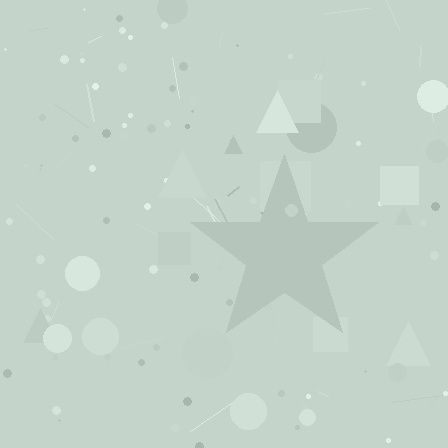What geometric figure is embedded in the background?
A star is embedded in the background.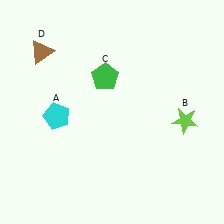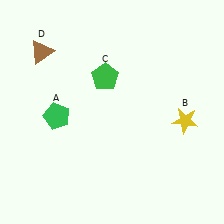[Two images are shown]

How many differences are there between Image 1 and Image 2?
There are 2 differences between the two images.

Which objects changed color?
A changed from cyan to green. B changed from lime to yellow.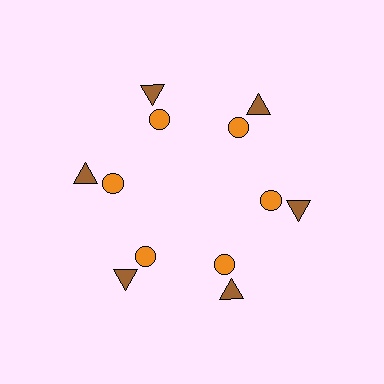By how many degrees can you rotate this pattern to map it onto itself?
The pattern maps onto itself every 60 degrees of rotation.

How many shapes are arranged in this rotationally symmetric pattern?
There are 12 shapes, arranged in 6 groups of 2.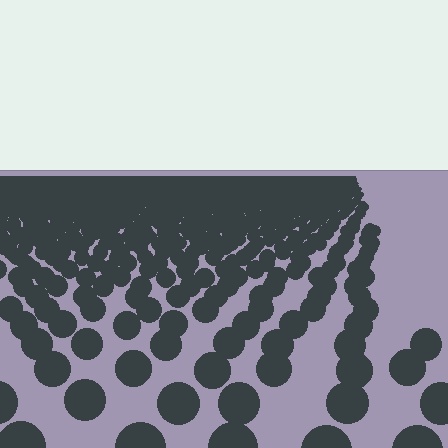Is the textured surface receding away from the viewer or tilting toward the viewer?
The surface is receding away from the viewer. Texture elements get smaller and denser toward the top.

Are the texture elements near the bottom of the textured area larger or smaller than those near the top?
Larger. Near the bottom, elements are closer to the viewer and appear at a bigger on-screen size.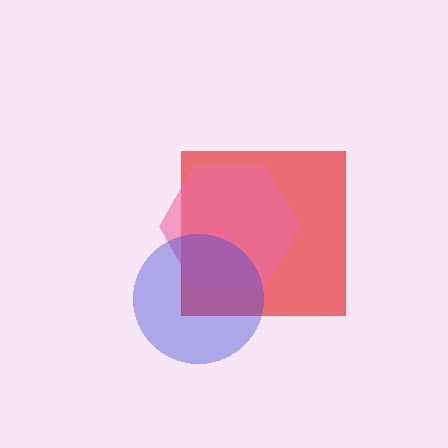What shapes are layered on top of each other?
The layered shapes are: a red square, a pink hexagon, a blue circle.